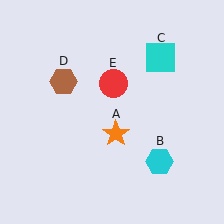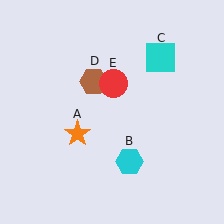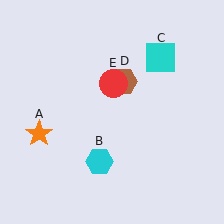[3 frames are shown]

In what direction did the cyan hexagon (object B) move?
The cyan hexagon (object B) moved left.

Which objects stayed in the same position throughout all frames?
Cyan square (object C) and red circle (object E) remained stationary.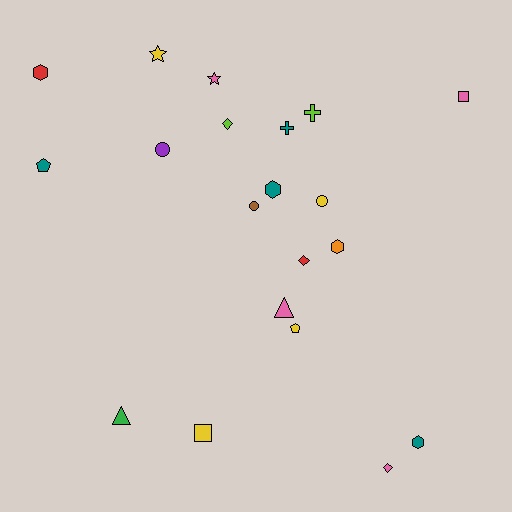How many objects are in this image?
There are 20 objects.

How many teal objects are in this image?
There are 4 teal objects.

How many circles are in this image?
There are 3 circles.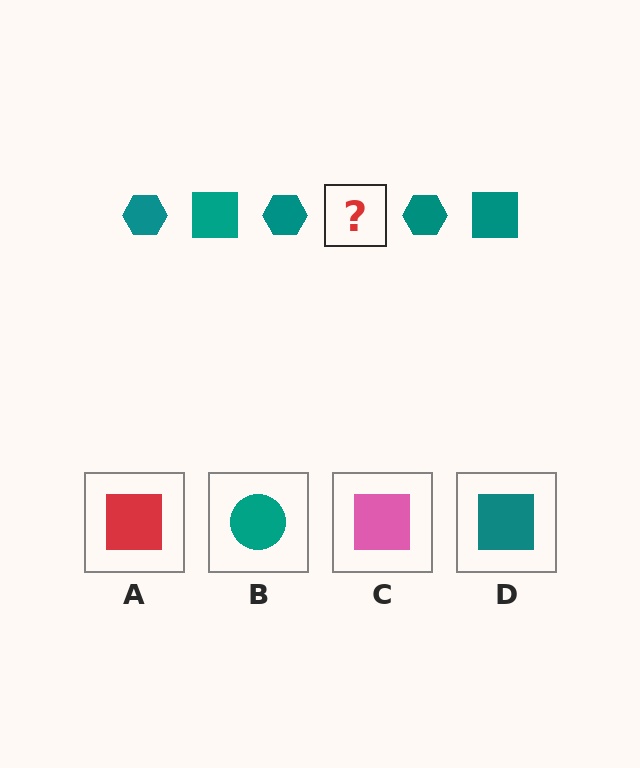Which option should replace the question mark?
Option D.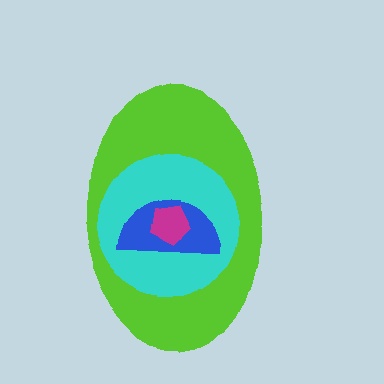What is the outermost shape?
The lime ellipse.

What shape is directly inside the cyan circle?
The blue semicircle.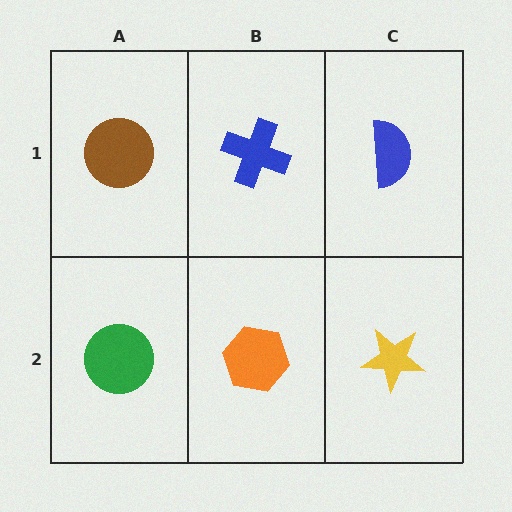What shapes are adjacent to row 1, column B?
An orange hexagon (row 2, column B), a brown circle (row 1, column A), a blue semicircle (row 1, column C).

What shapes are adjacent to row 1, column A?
A green circle (row 2, column A), a blue cross (row 1, column B).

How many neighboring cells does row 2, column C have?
2.